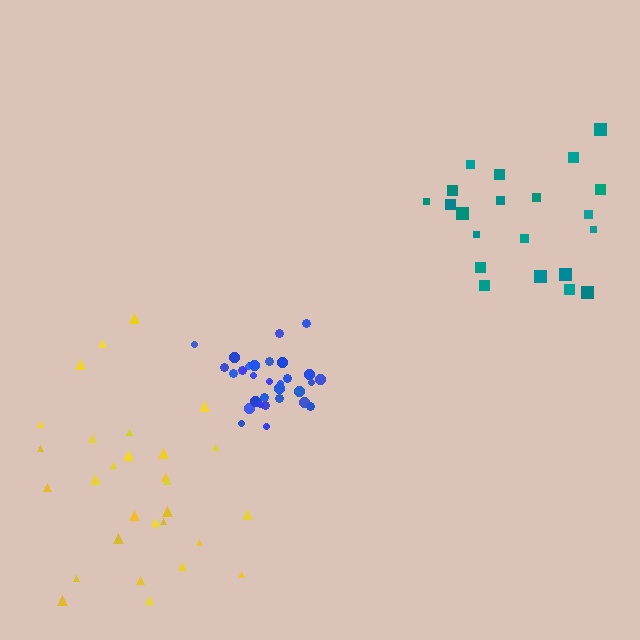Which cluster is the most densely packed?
Blue.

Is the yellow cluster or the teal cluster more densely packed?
Yellow.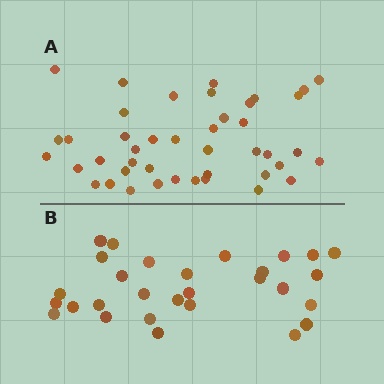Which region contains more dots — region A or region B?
Region A (the top region) has more dots.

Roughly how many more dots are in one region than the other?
Region A has approximately 15 more dots than region B.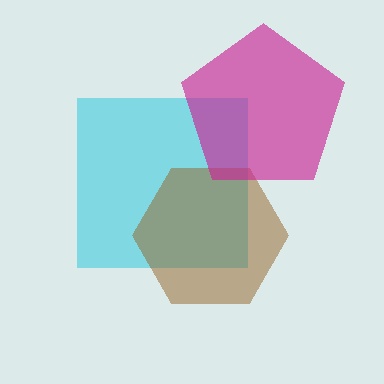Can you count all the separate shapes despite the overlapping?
Yes, there are 3 separate shapes.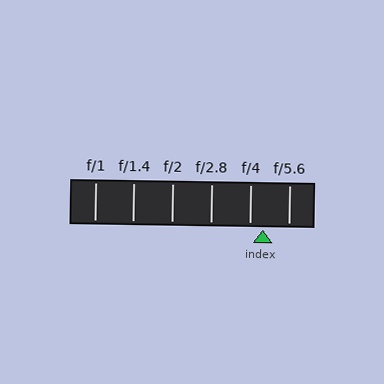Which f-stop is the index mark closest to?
The index mark is closest to f/4.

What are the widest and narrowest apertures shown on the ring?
The widest aperture shown is f/1 and the narrowest is f/5.6.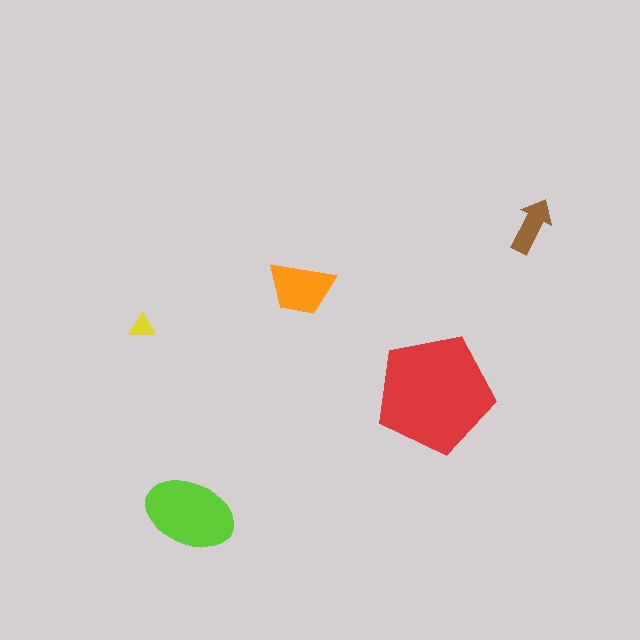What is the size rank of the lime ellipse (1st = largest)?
2nd.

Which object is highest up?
The brown arrow is topmost.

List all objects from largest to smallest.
The red pentagon, the lime ellipse, the orange trapezoid, the brown arrow, the yellow triangle.